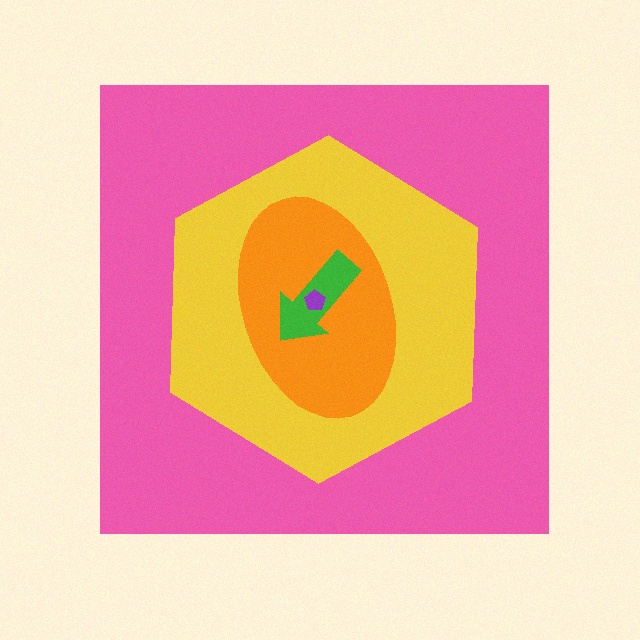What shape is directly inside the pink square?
The yellow hexagon.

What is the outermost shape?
The pink square.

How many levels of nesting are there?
5.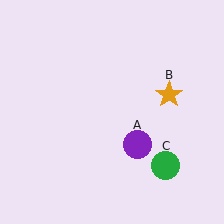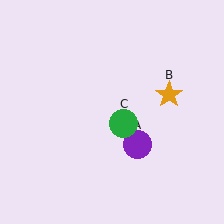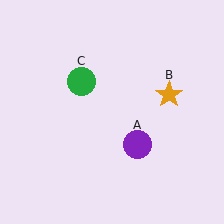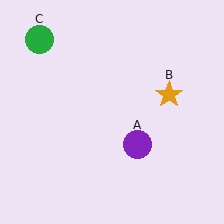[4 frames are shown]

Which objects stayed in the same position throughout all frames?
Purple circle (object A) and orange star (object B) remained stationary.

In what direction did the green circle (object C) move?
The green circle (object C) moved up and to the left.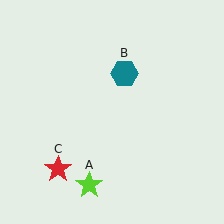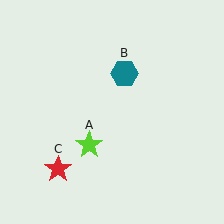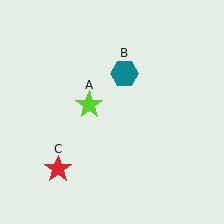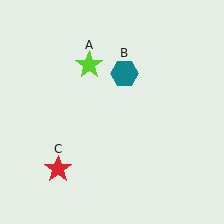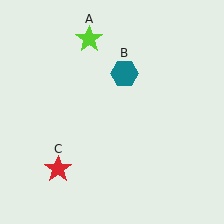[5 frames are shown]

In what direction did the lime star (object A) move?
The lime star (object A) moved up.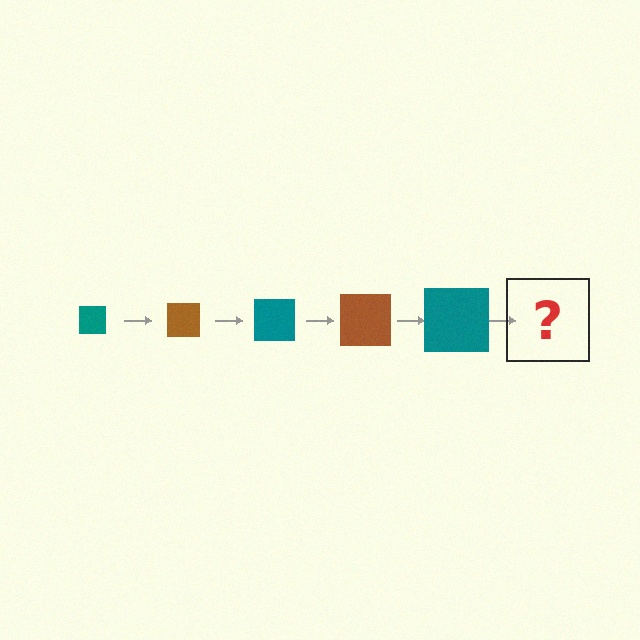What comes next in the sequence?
The next element should be a brown square, larger than the previous one.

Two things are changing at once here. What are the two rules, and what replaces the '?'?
The two rules are that the square grows larger each step and the color cycles through teal and brown. The '?' should be a brown square, larger than the previous one.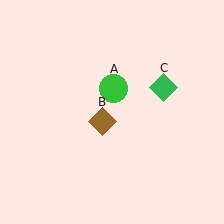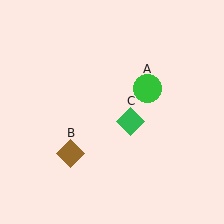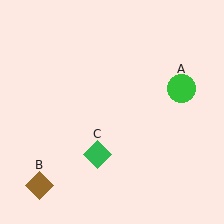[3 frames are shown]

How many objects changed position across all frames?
3 objects changed position: green circle (object A), brown diamond (object B), green diamond (object C).